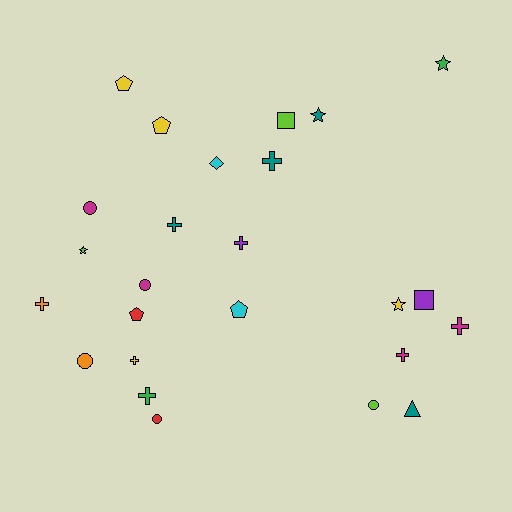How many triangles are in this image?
There is 1 triangle.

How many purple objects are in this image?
There are 2 purple objects.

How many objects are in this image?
There are 25 objects.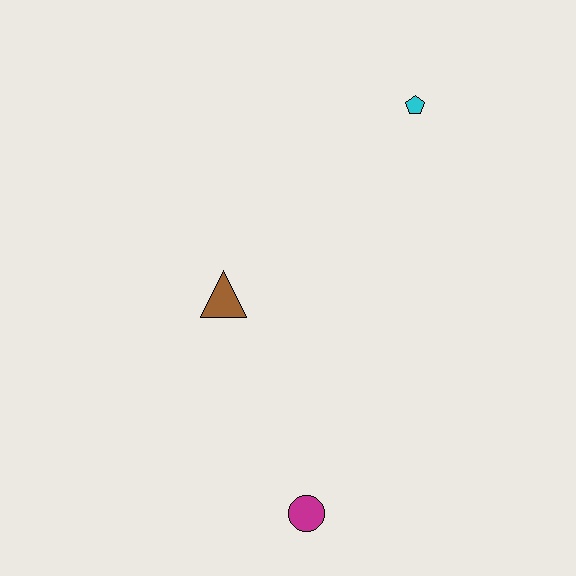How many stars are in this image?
There are no stars.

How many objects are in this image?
There are 3 objects.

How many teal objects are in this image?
There are no teal objects.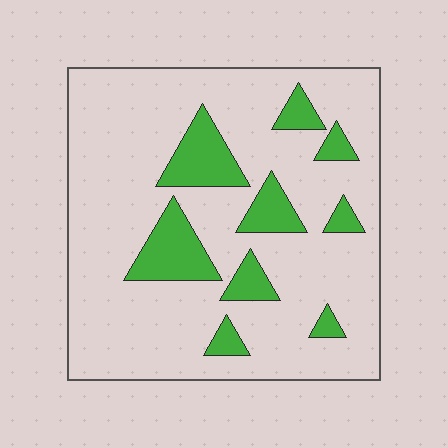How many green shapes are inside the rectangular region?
9.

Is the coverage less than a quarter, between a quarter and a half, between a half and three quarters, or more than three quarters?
Less than a quarter.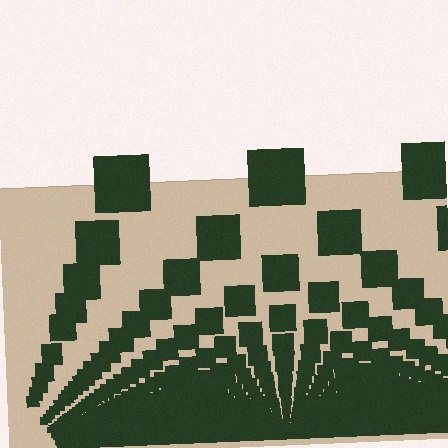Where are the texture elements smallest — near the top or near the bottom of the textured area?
Near the bottom.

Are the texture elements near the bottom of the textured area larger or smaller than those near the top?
Smaller. The gradient is inverted — elements near the bottom are smaller and denser.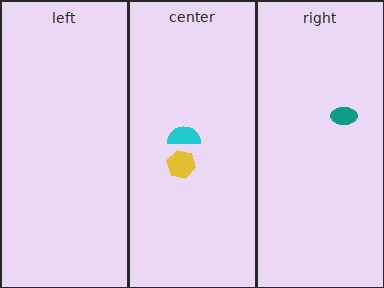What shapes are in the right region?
The teal ellipse.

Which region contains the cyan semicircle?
The center region.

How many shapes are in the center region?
2.